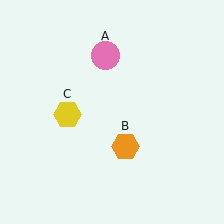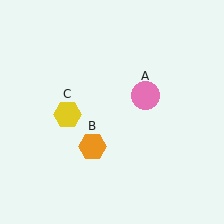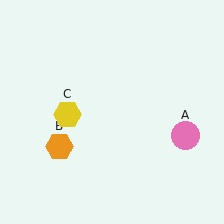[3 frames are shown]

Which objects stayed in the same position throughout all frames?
Yellow hexagon (object C) remained stationary.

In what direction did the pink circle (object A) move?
The pink circle (object A) moved down and to the right.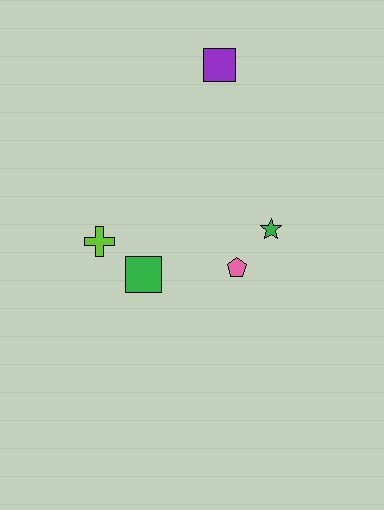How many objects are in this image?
There are 5 objects.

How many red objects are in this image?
There are no red objects.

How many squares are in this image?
There are 2 squares.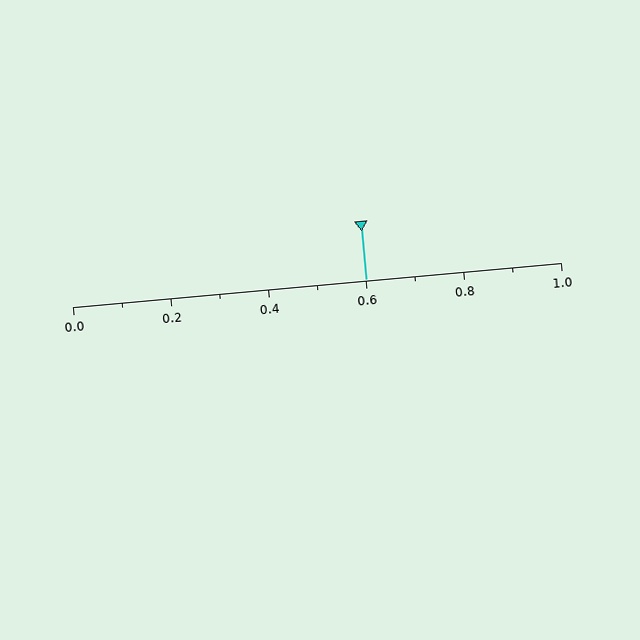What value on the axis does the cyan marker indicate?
The marker indicates approximately 0.6.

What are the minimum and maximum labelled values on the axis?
The axis runs from 0.0 to 1.0.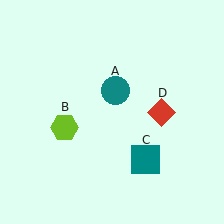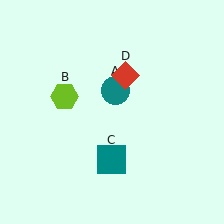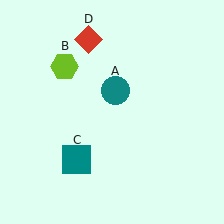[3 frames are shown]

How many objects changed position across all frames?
3 objects changed position: lime hexagon (object B), teal square (object C), red diamond (object D).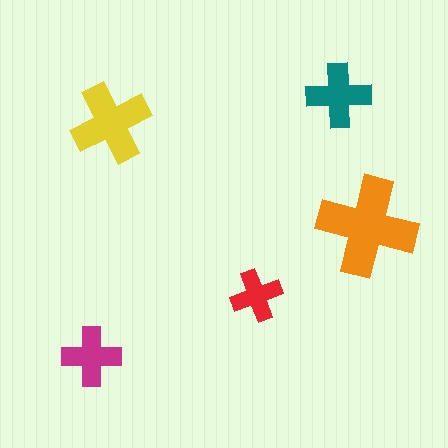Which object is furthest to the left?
The magenta cross is leftmost.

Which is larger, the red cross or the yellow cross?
The yellow one.